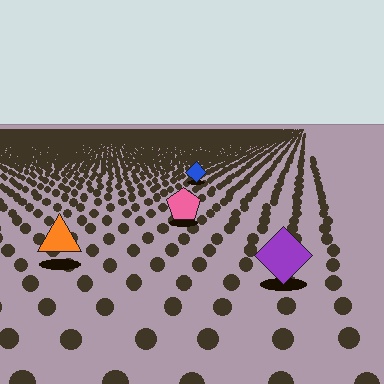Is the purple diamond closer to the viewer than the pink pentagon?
Yes. The purple diamond is closer — you can tell from the texture gradient: the ground texture is coarser near it.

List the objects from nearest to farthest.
From nearest to farthest: the purple diamond, the orange triangle, the pink pentagon, the blue diamond.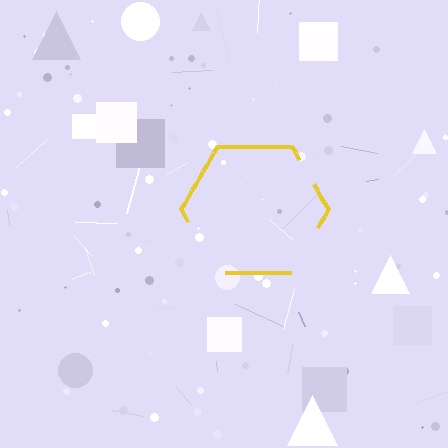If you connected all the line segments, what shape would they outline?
They would outline a hexagon.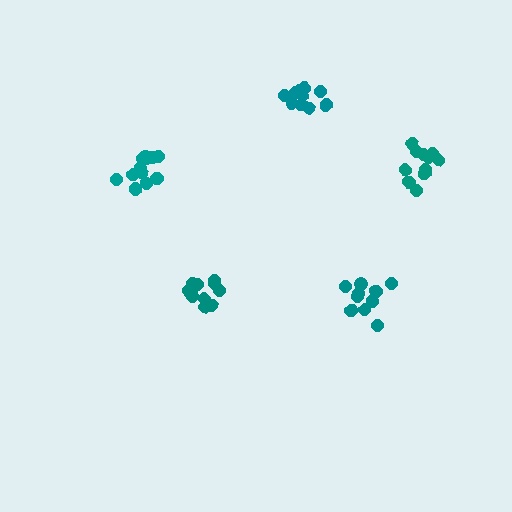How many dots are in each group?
Group 1: 12 dots, Group 2: 12 dots, Group 3: 10 dots, Group 4: 11 dots, Group 5: 11 dots (56 total).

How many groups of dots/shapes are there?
There are 5 groups.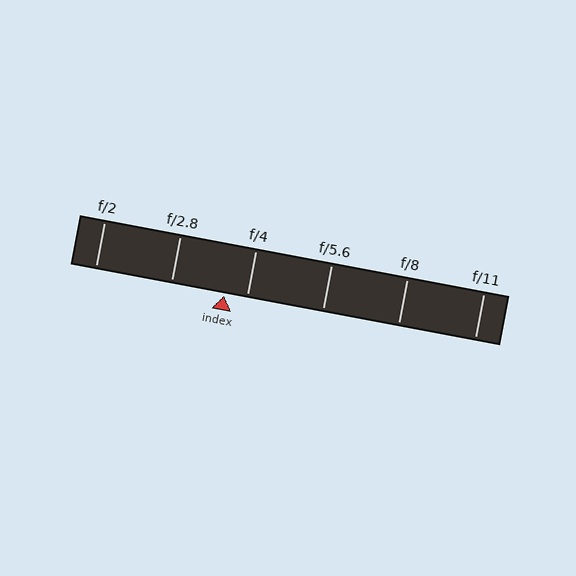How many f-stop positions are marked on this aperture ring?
There are 6 f-stop positions marked.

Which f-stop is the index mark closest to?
The index mark is closest to f/4.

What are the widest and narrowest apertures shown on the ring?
The widest aperture shown is f/2 and the narrowest is f/11.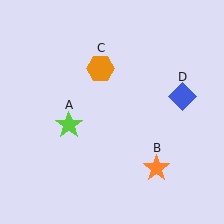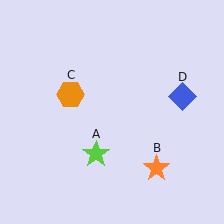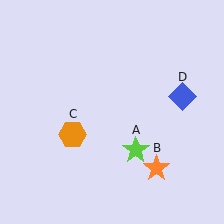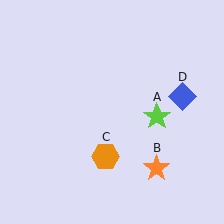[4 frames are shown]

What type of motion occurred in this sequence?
The lime star (object A), orange hexagon (object C) rotated counterclockwise around the center of the scene.